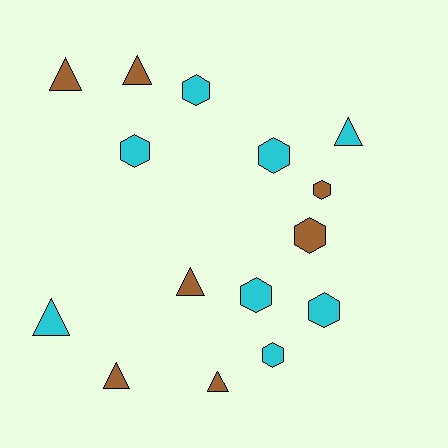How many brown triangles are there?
There are 5 brown triangles.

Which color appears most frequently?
Cyan, with 8 objects.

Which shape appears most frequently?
Hexagon, with 8 objects.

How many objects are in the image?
There are 15 objects.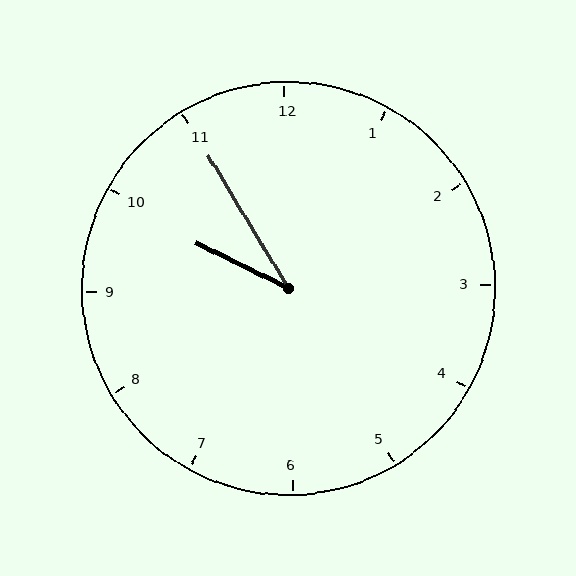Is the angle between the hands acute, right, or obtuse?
It is acute.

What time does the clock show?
9:55.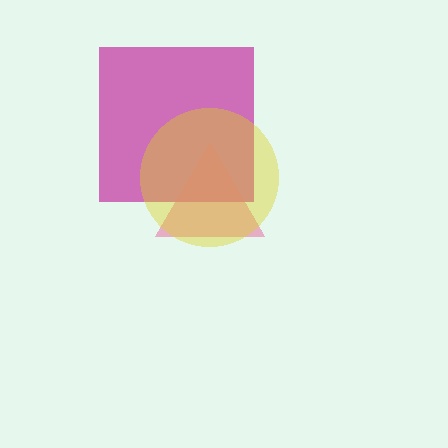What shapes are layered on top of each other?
The layered shapes are: a magenta square, a pink triangle, a yellow circle.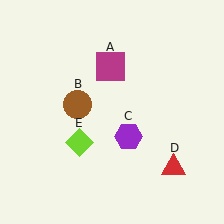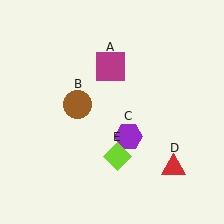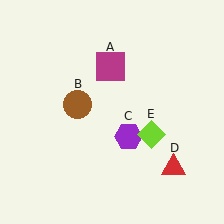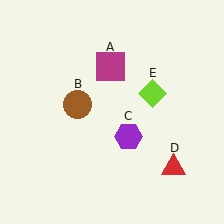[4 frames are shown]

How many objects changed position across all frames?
1 object changed position: lime diamond (object E).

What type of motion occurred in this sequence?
The lime diamond (object E) rotated counterclockwise around the center of the scene.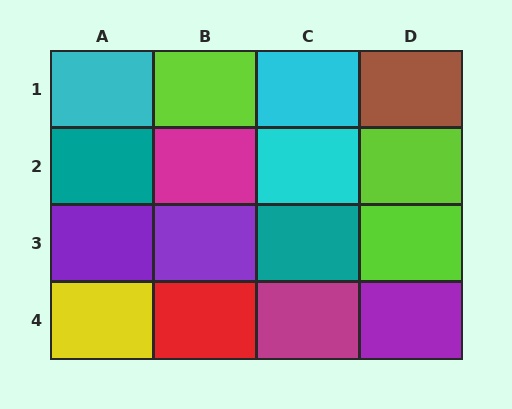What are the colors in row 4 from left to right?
Yellow, red, magenta, purple.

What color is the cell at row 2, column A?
Teal.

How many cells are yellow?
1 cell is yellow.